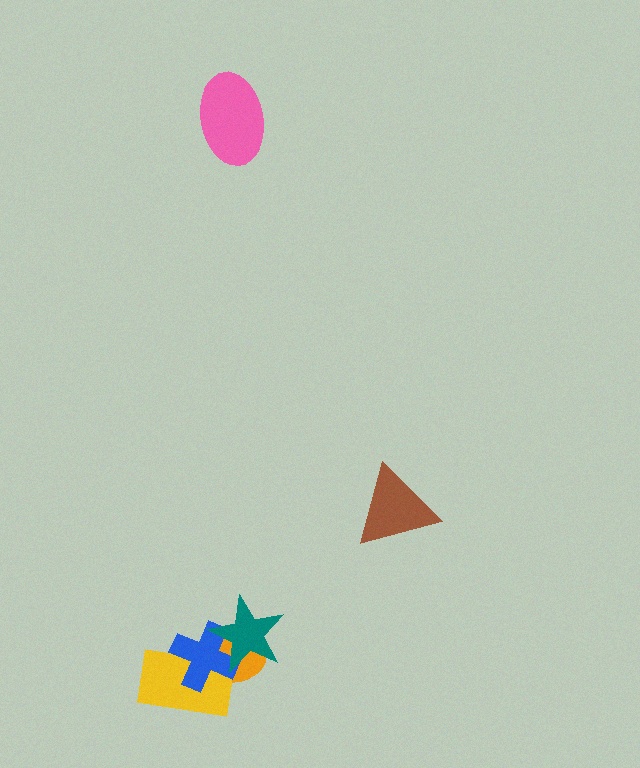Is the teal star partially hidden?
No, no other shape covers it.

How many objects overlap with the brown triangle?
0 objects overlap with the brown triangle.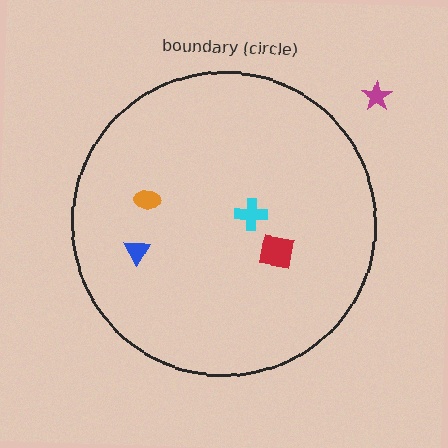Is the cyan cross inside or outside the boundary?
Inside.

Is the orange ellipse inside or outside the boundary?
Inside.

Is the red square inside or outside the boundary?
Inside.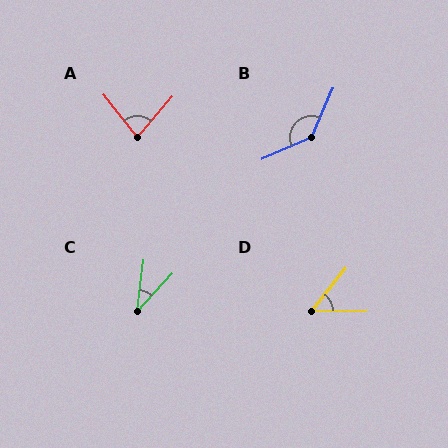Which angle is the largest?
B, at approximately 137 degrees.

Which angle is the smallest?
C, at approximately 36 degrees.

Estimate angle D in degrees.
Approximately 51 degrees.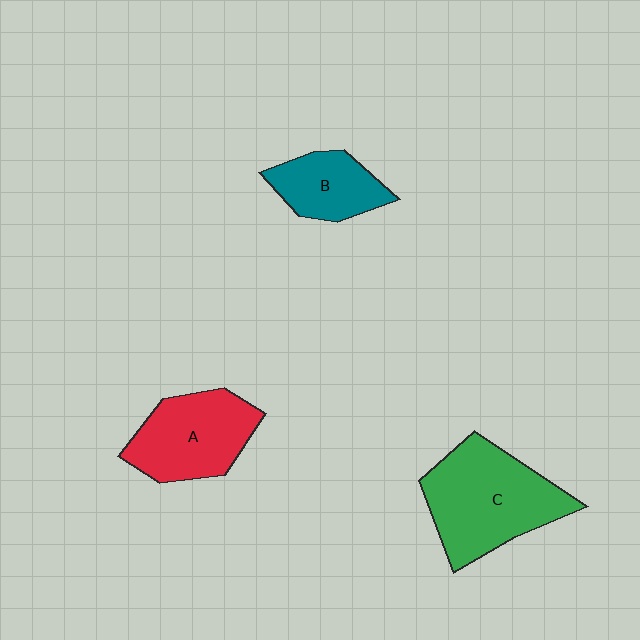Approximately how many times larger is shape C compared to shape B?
Approximately 1.9 times.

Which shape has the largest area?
Shape C (green).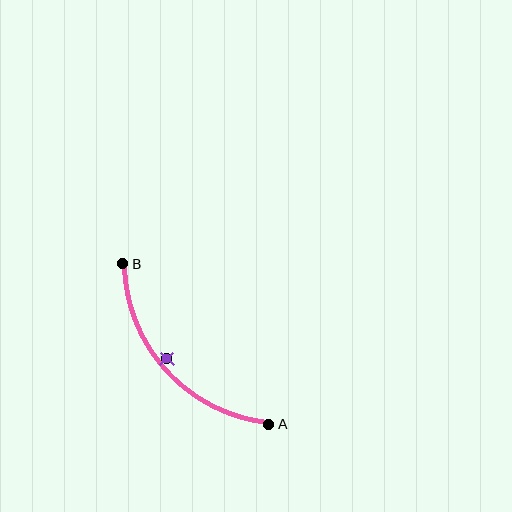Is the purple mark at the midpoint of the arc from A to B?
No — the purple mark does not lie on the arc at all. It sits slightly inside the curve.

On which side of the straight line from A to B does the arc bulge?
The arc bulges below and to the left of the straight line connecting A and B.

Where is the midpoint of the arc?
The arc midpoint is the point on the curve farthest from the straight line joining A and B. It sits below and to the left of that line.